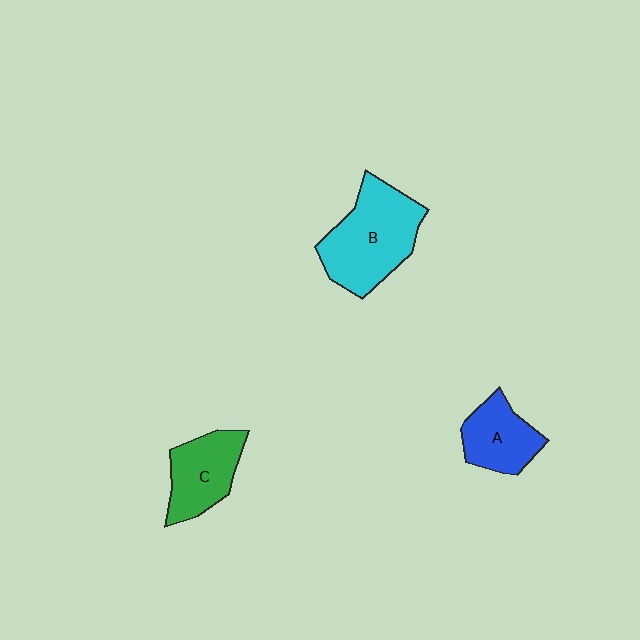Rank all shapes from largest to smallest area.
From largest to smallest: B (cyan), C (green), A (blue).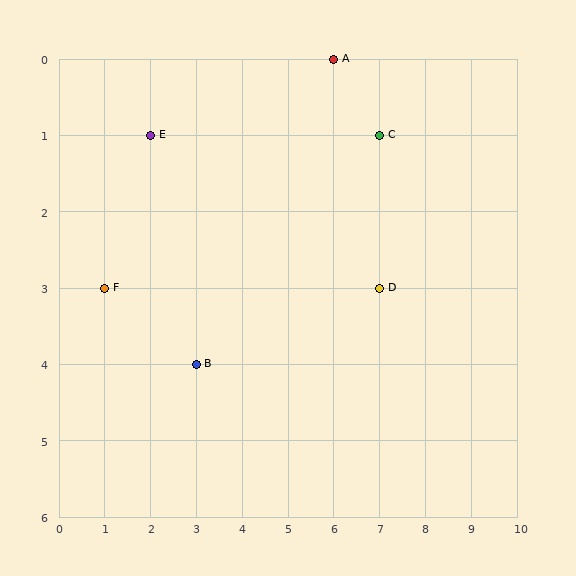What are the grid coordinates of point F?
Point F is at grid coordinates (1, 3).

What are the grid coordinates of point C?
Point C is at grid coordinates (7, 1).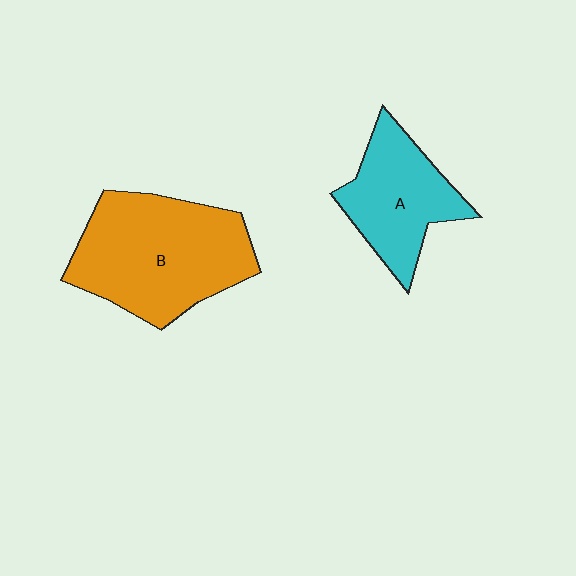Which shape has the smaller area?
Shape A (cyan).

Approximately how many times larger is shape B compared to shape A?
Approximately 1.6 times.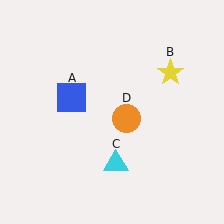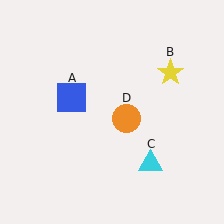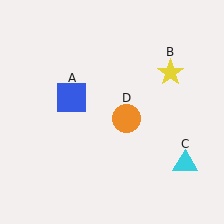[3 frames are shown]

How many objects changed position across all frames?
1 object changed position: cyan triangle (object C).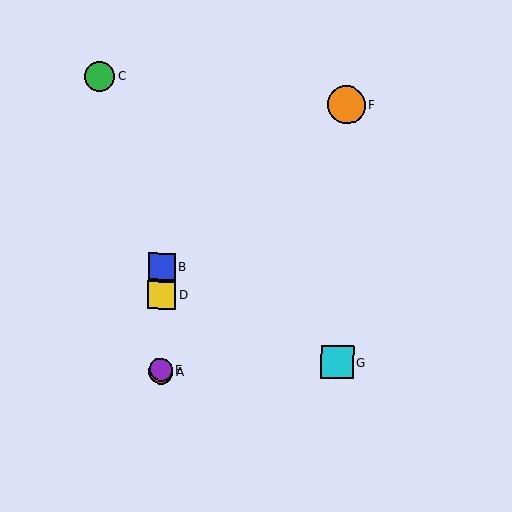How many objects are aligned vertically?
4 objects (A, B, D, E) are aligned vertically.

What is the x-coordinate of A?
Object A is at x≈161.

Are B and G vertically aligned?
No, B is at x≈162 and G is at x≈337.